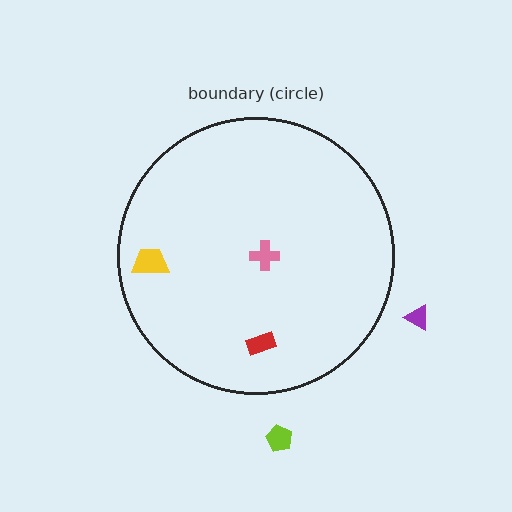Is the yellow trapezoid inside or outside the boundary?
Inside.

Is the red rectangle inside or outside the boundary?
Inside.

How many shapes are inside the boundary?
3 inside, 2 outside.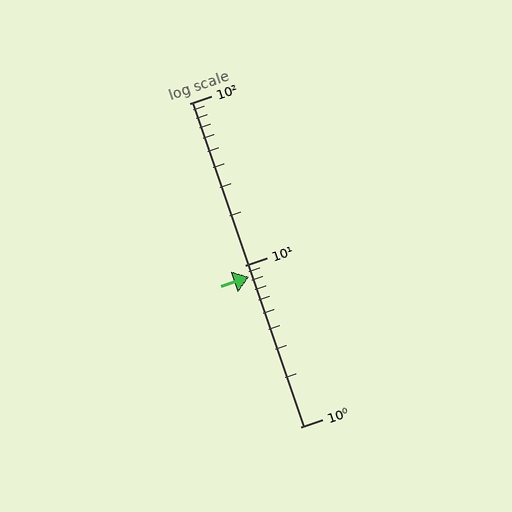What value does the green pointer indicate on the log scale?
The pointer indicates approximately 8.5.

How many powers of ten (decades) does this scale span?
The scale spans 2 decades, from 1 to 100.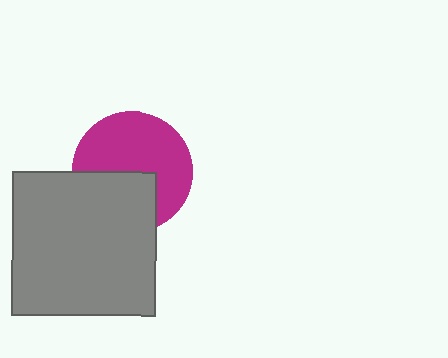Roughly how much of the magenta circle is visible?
About half of it is visible (roughly 62%).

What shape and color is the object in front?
The object in front is a gray square.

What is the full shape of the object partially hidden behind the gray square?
The partially hidden object is a magenta circle.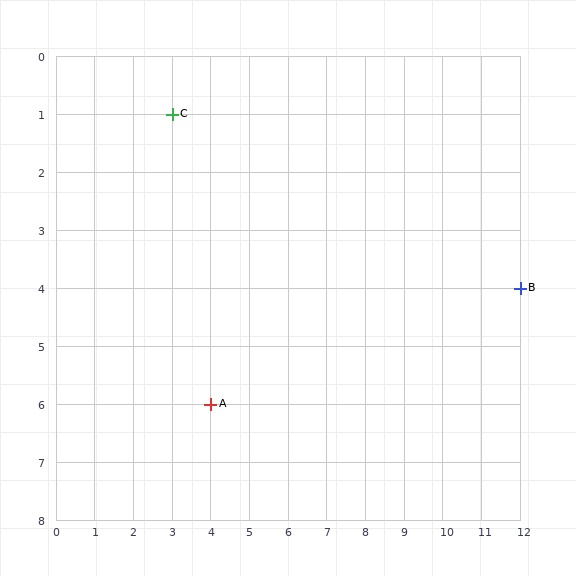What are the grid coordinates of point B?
Point B is at grid coordinates (12, 4).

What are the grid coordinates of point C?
Point C is at grid coordinates (3, 1).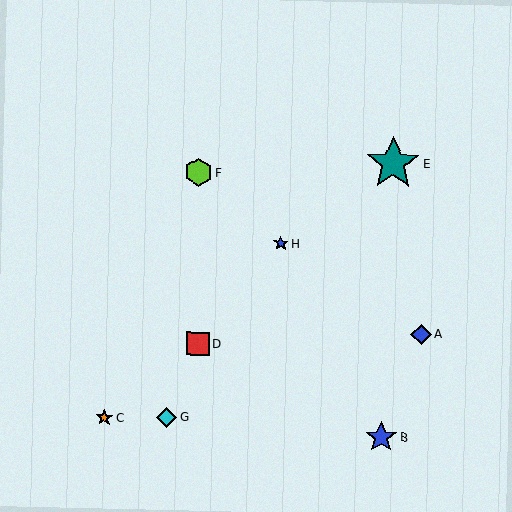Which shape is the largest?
The teal star (labeled E) is the largest.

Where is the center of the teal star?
The center of the teal star is at (393, 163).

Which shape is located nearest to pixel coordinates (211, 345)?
The red square (labeled D) at (198, 344) is nearest to that location.